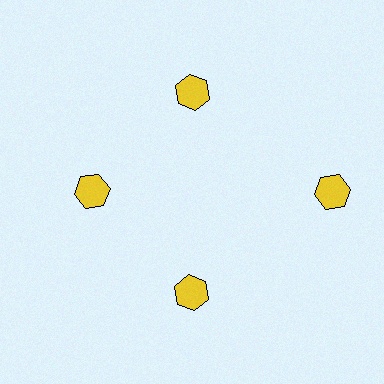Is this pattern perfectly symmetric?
No. The 4 yellow hexagons are arranged in a ring, but one element near the 3 o'clock position is pushed outward from the center, breaking the 4-fold rotational symmetry.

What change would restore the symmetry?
The symmetry would be restored by moving it inward, back onto the ring so that all 4 hexagons sit at equal angles and equal distance from the center.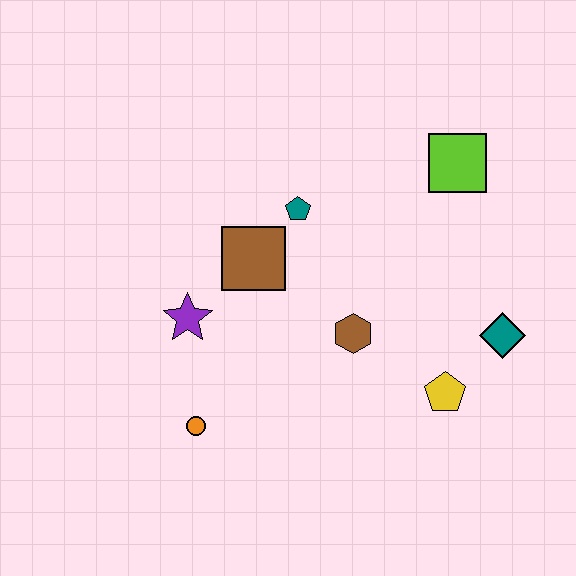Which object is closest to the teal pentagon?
The brown square is closest to the teal pentagon.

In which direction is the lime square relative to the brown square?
The lime square is to the right of the brown square.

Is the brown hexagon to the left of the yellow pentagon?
Yes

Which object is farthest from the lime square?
The orange circle is farthest from the lime square.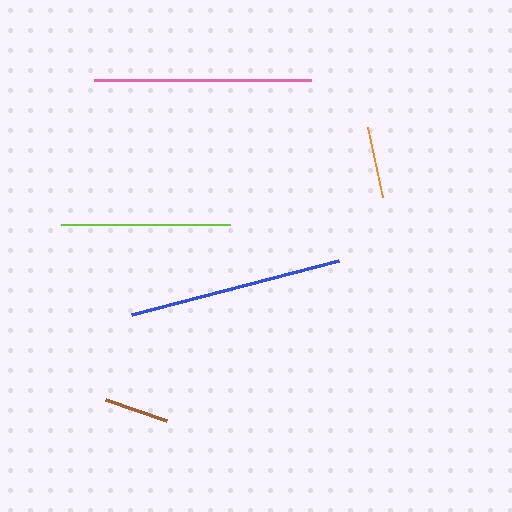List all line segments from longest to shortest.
From longest to shortest: pink, blue, lime, orange, brown.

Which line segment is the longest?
The pink line is the longest at approximately 217 pixels.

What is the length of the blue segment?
The blue segment is approximately 214 pixels long.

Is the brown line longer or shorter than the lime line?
The lime line is longer than the brown line.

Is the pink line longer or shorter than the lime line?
The pink line is longer than the lime line.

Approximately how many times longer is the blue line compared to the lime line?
The blue line is approximately 1.3 times the length of the lime line.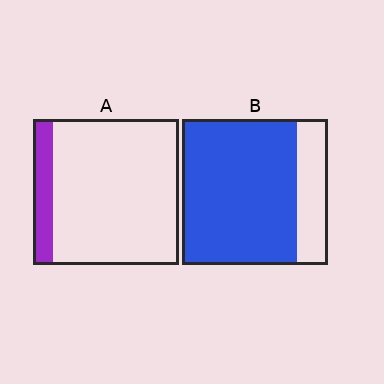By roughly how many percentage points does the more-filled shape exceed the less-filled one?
By roughly 65 percentage points (B over A).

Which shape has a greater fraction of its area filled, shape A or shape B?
Shape B.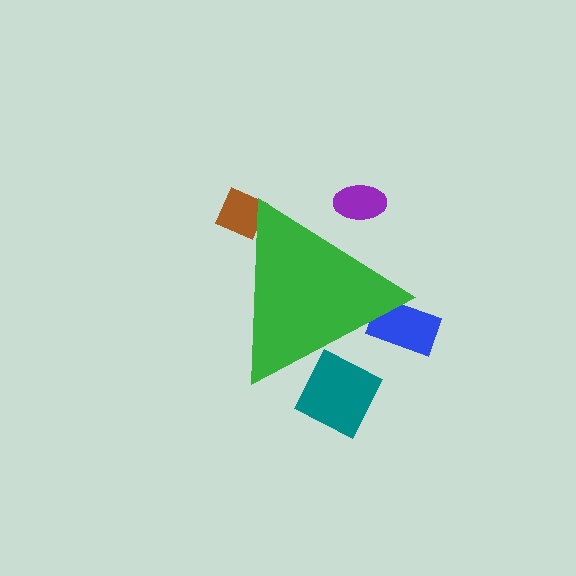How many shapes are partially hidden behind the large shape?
4 shapes are partially hidden.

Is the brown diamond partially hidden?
Yes, the brown diamond is partially hidden behind the green triangle.